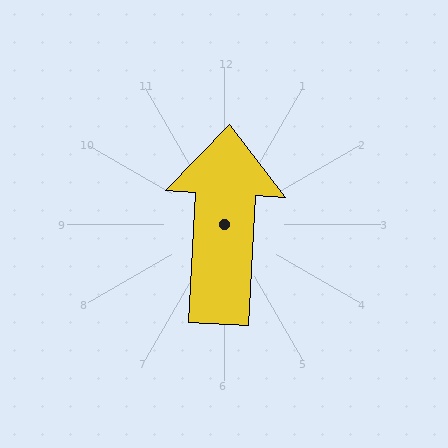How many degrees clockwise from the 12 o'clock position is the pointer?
Approximately 3 degrees.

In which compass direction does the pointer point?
North.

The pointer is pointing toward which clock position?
Roughly 12 o'clock.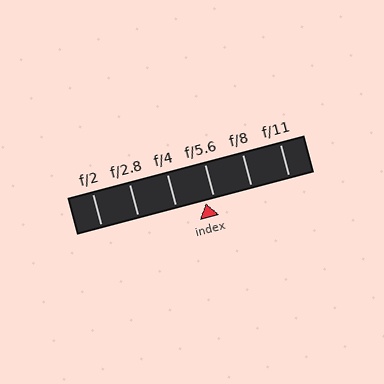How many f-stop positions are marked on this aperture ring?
There are 6 f-stop positions marked.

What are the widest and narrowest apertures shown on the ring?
The widest aperture shown is f/2 and the narrowest is f/11.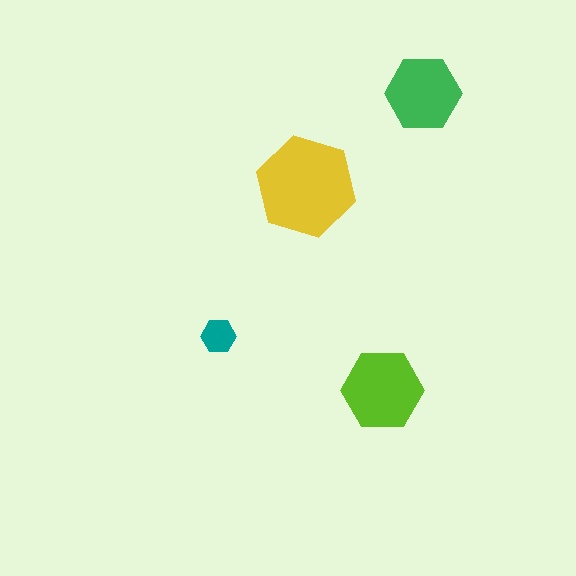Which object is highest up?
The green hexagon is topmost.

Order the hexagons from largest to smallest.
the yellow one, the lime one, the green one, the teal one.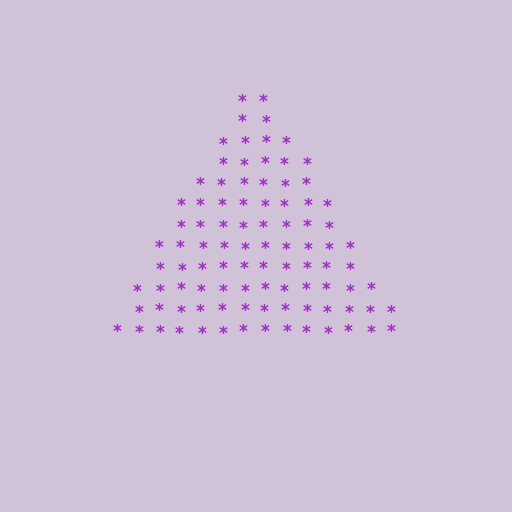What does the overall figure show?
The overall figure shows a triangle.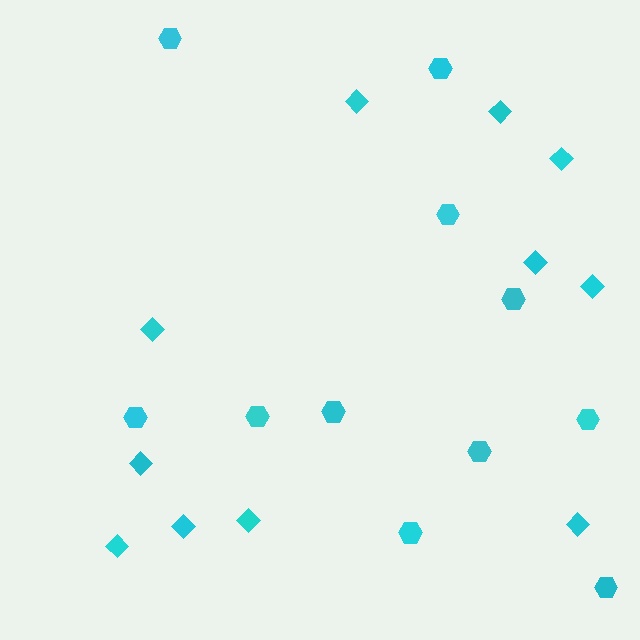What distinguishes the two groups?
There are 2 groups: one group of diamonds (11) and one group of hexagons (11).